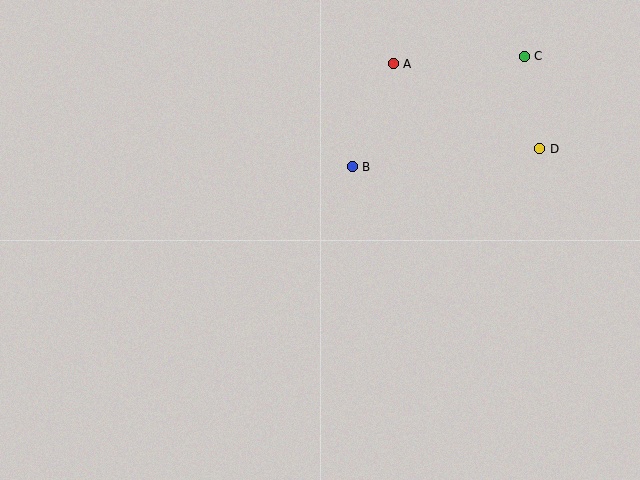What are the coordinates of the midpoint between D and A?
The midpoint between D and A is at (467, 106).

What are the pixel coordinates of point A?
Point A is at (393, 64).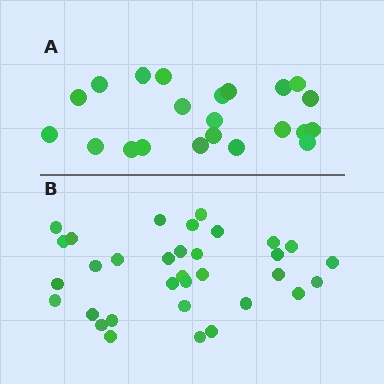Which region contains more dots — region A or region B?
Region B (the bottom region) has more dots.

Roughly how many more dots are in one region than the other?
Region B has roughly 12 or so more dots than region A.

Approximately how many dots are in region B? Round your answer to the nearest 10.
About 30 dots. (The exact count is 33, which rounds to 30.)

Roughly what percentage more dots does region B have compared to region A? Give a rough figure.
About 50% more.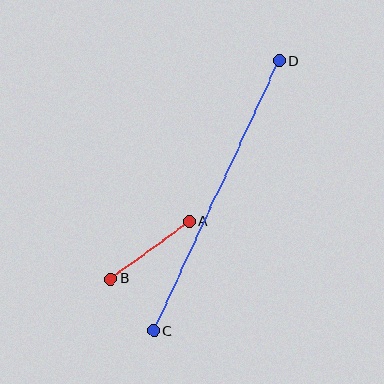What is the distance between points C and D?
The distance is approximately 298 pixels.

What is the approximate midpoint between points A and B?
The midpoint is at approximately (150, 250) pixels.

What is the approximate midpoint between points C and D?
The midpoint is at approximately (216, 196) pixels.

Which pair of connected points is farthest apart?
Points C and D are farthest apart.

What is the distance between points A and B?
The distance is approximately 97 pixels.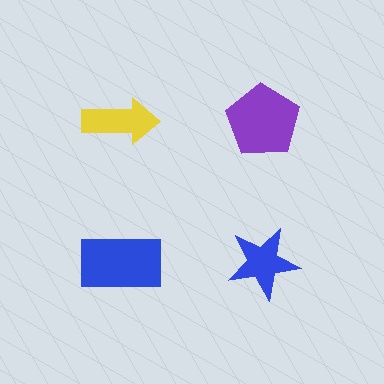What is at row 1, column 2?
A purple pentagon.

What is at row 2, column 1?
A blue rectangle.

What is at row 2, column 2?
A blue star.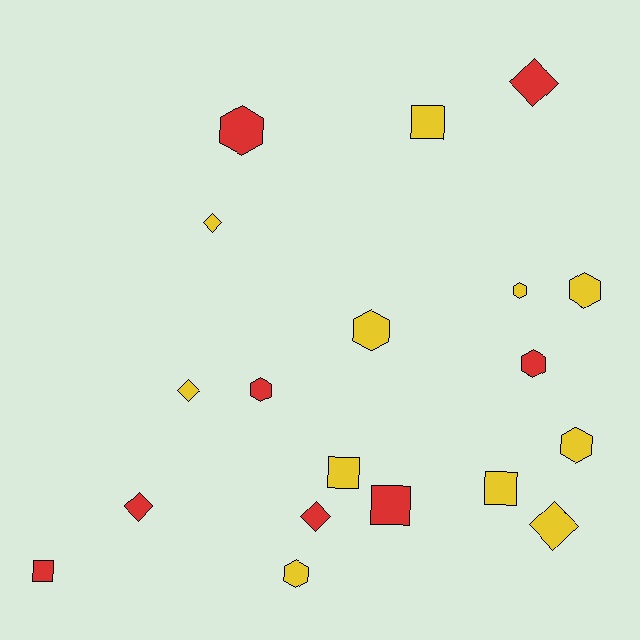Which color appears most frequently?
Yellow, with 11 objects.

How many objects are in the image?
There are 19 objects.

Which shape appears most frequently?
Hexagon, with 8 objects.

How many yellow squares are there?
There are 3 yellow squares.